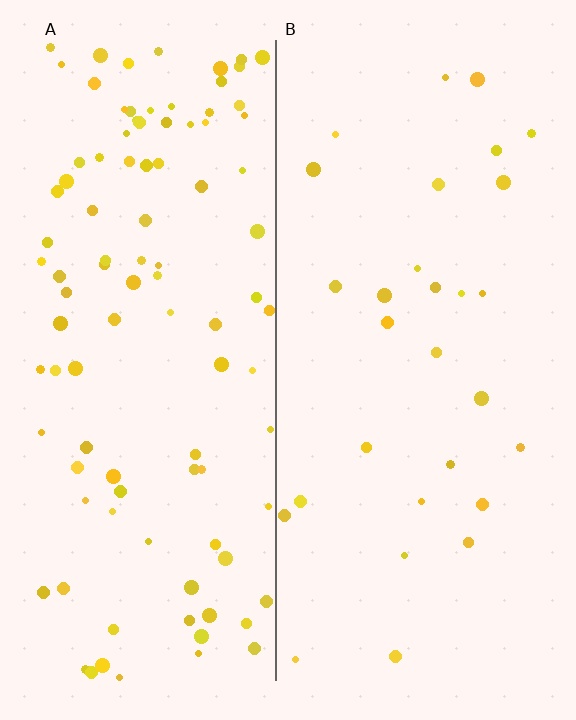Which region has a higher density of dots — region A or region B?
A (the left).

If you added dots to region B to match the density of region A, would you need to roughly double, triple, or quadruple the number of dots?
Approximately triple.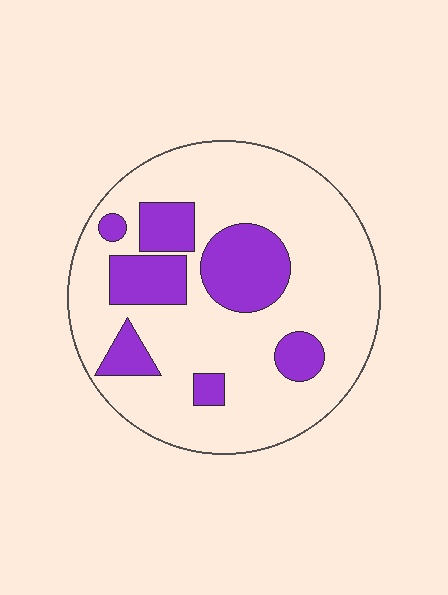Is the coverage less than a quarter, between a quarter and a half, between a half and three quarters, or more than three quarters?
Less than a quarter.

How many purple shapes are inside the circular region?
7.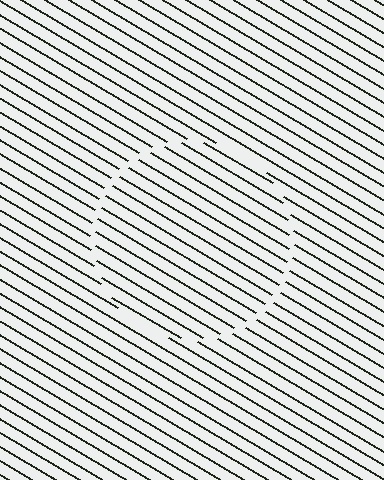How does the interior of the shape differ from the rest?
The interior of the shape contains the same grating, shifted by half a period — the contour is defined by the phase discontinuity where line-ends from the inner and outer gratings abut.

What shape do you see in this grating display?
An illusory circle. The interior of the shape contains the same grating, shifted by half a period — the contour is defined by the phase discontinuity where line-ends from the inner and outer gratings abut.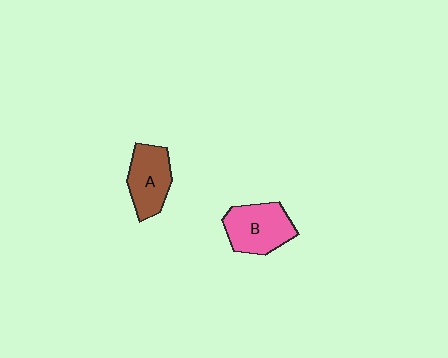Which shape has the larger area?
Shape B (pink).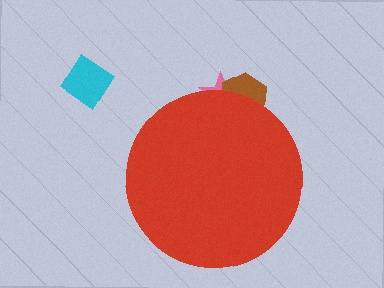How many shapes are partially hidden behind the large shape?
2 shapes are partially hidden.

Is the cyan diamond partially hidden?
No, the cyan diamond is fully visible.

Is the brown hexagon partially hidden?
Yes, the brown hexagon is partially hidden behind the red circle.